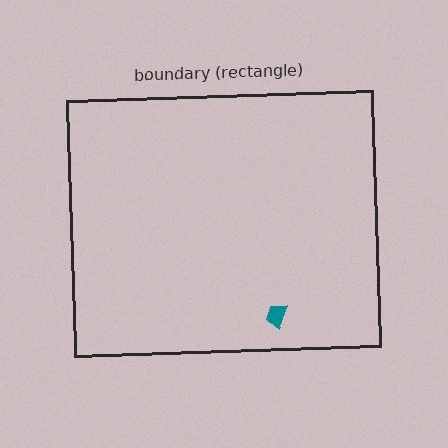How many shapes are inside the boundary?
1 inside, 0 outside.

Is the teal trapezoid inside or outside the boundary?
Inside.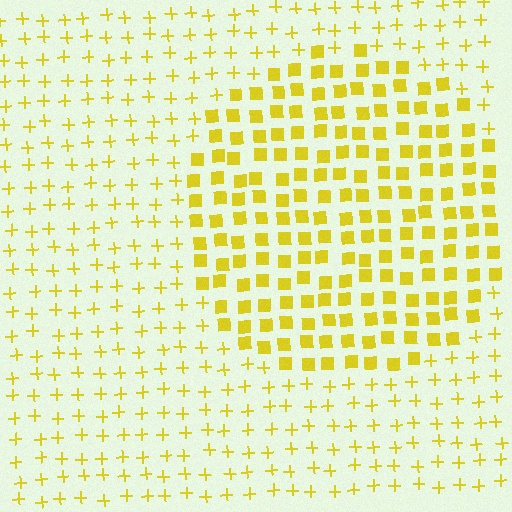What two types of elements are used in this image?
The image uses squares inside the circle region and plus signs outside it.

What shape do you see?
I see a circle.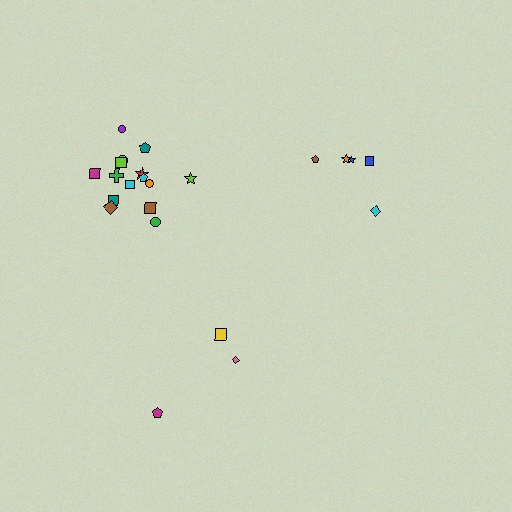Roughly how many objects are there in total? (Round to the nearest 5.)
Roughly 25 objects in total.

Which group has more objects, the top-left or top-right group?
The top-left group.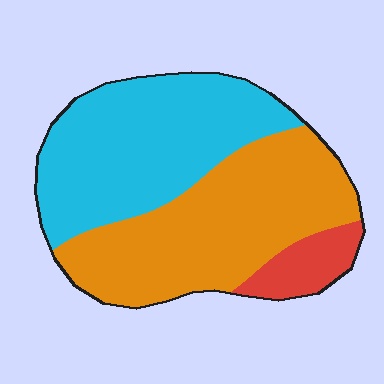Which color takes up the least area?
Red, at roughly 10%.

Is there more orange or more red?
Orange.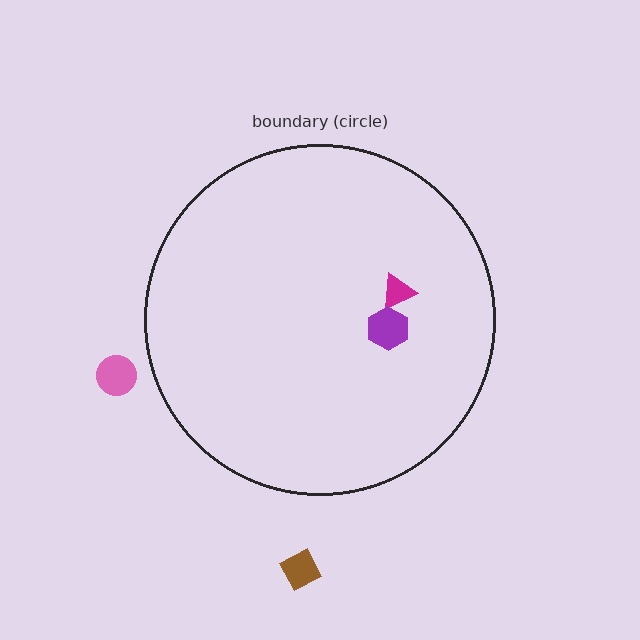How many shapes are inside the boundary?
2 inside, 2 outside.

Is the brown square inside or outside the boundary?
Outside.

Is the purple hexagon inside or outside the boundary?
Inside.